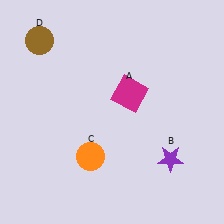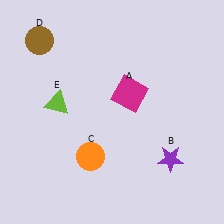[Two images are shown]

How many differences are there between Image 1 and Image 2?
There is 1 difference between the two images.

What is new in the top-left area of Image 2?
A lime triangle (E) was added in the top-left area of Image 2.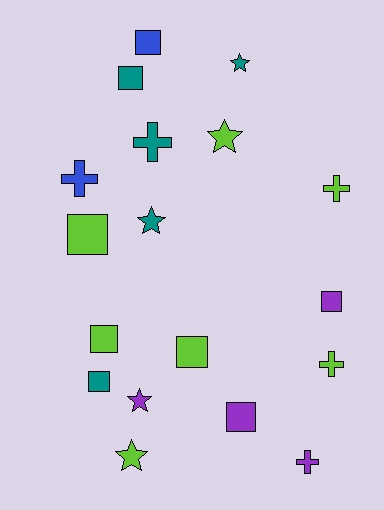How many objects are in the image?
There are 18 objects.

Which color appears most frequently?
Lime, with 7 objects.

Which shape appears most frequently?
Square, with 8 objects.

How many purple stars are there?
There is 1 purple star.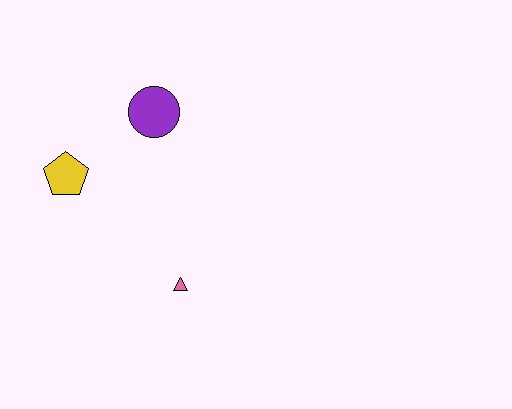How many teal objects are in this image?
There are no teal objects.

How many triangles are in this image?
There is 1 triangle.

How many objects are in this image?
There are 3 objects.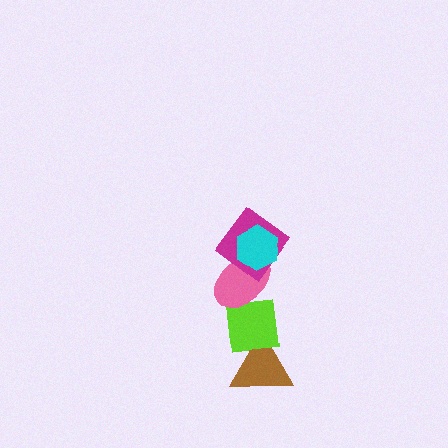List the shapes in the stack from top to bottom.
From top to bottom: the cyan hexagon, the magenta diamond, the pink ellipse, the lime square, the brown triangle.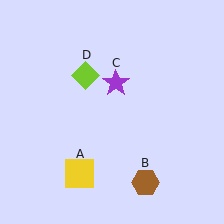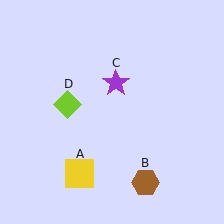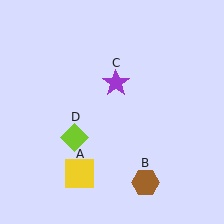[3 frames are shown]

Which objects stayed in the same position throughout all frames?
Yellow square (object A) and brown hexagon (object B) and purple star (object C) remained stationary.